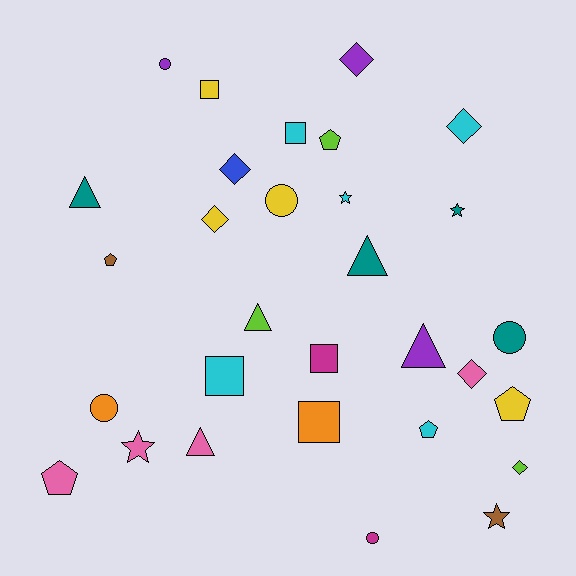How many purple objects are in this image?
There are 3 purple objects.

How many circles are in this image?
There are 5 circles.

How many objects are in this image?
There are 30 objects.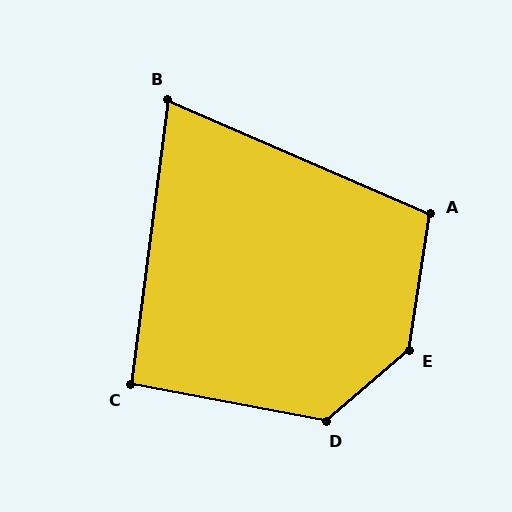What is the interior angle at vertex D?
Approximately 129 degrees (obtuse).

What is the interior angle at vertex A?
Approximately 104 degrees (obtuse).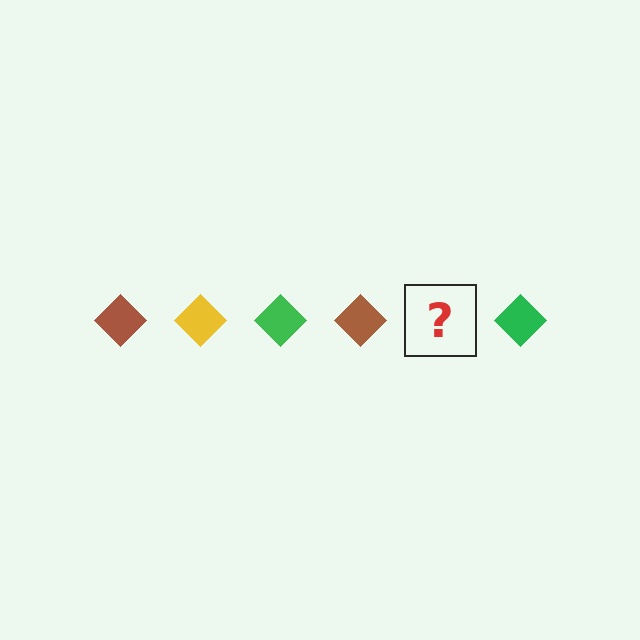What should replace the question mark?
The question mark should be replaced with a yellow diamond.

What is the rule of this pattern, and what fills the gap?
The rule is that the pattern cycles through brown, yellow, green diamonds. The gap should be filled with a yellow diamond.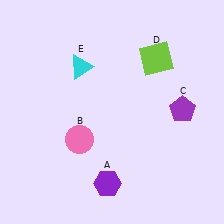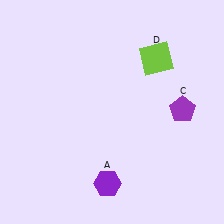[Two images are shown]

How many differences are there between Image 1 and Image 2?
There are 2 differences between the two images.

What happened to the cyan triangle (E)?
The cyan triangle (E) was removed in Image 2. It was in the top-left area of Image 1.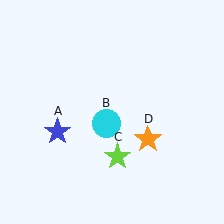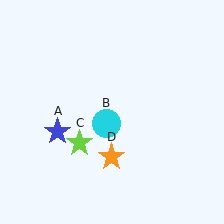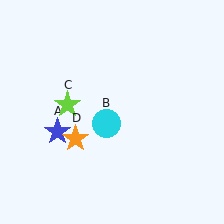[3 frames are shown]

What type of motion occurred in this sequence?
The lime star (object C), orange star (object D) rotated clockwise around the center of the scene.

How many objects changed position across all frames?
2 objects changed position: lime star (object C), orange star (object D).